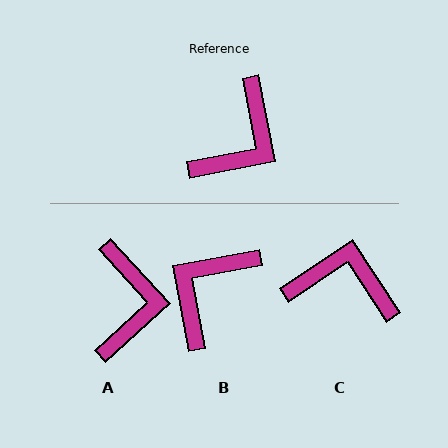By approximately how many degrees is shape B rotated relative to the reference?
Approximately 180 degrees counter-clockwise.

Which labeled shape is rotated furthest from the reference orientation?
B, about 180 degrees away.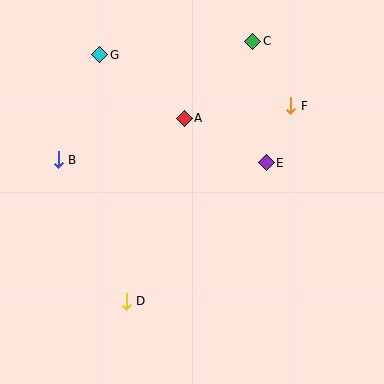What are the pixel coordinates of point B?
Point B is at (58, 160).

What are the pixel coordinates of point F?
Point F is at (291, 106).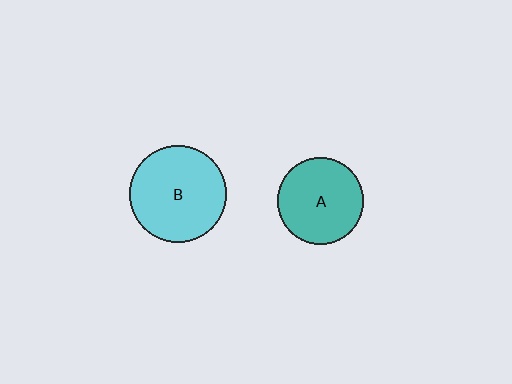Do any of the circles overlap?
No, none of the circles overlap.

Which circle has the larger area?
Circle B (cyan).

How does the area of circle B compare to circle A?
Approximately 1.3 times.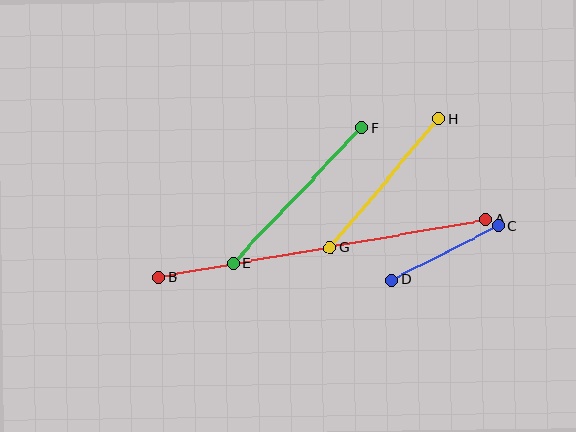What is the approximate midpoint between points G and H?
The midpoint is at approximately (384, 183) pixels.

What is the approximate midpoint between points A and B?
The midpoint is at approximately (322, 248) pixels.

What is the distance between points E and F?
The distance is approximately 187 pixels.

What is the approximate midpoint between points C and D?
The midpoint is at approximately (445, 253) pixels.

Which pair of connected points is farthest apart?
Points A and B are farthest apart.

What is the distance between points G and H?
The distance is approximately 168 pixels.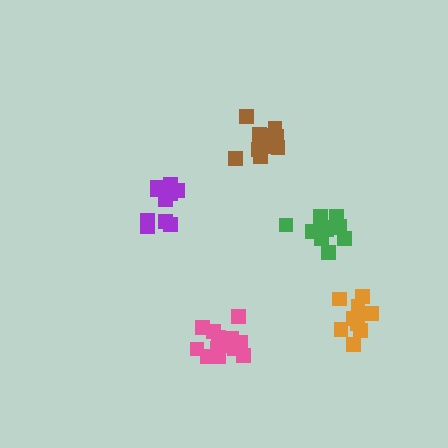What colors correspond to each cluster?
The clusters are colored: brown, green, purple, pink, orange.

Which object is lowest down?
The pink cluster is bottommost.